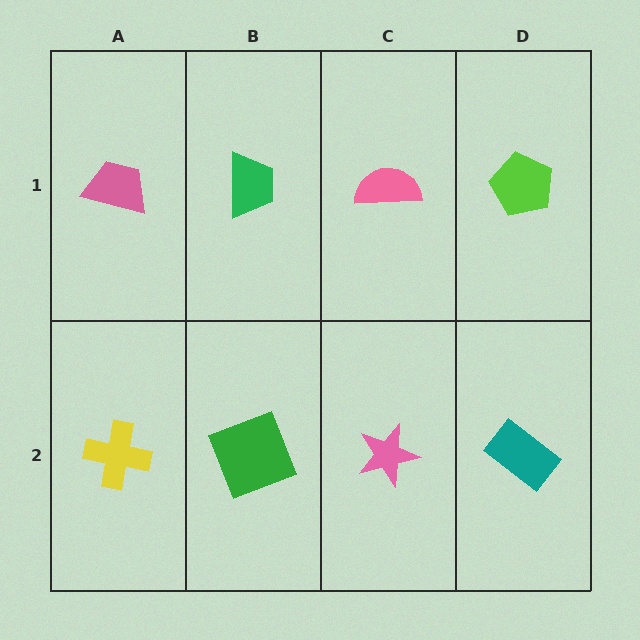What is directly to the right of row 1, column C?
A lime pentagon.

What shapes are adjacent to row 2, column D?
A lime pentagon (row 1, column D), a pink star (row 2, column C).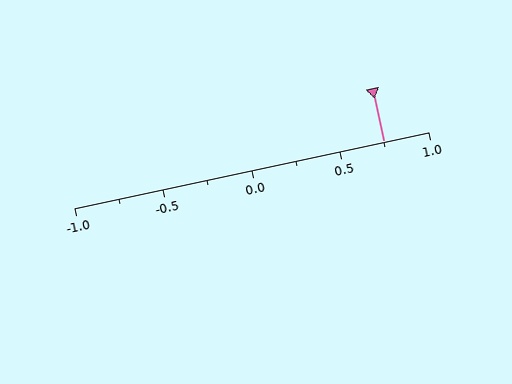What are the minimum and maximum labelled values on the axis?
The axis runs from -1.0 to 1.0.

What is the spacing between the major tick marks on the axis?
The major ticks are spaced 0.5 apart.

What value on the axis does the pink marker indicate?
The marker indicates approximately 0.75.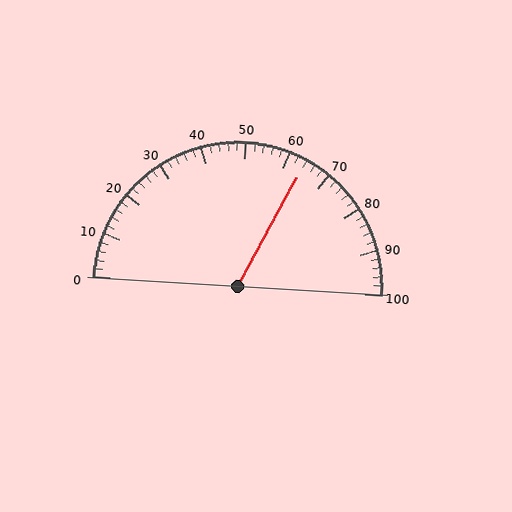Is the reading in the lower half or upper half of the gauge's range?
The reading is in the upper half of the range (0 to 100).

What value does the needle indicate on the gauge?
The needle indicates approximately 64.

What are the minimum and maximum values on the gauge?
The gauge ranges from 0 to 100.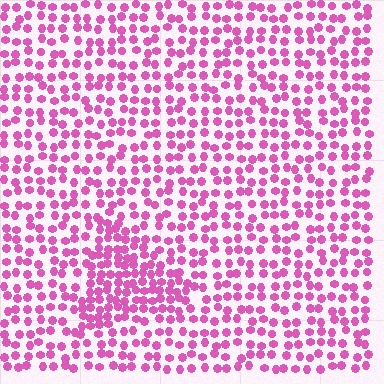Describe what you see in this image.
The image contains small pink elements arranged at two different densities. A triangle-shaped region is visible where the elements are more densely packed than the surrounding area.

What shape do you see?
I see a triangle.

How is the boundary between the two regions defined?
The boundary is defined by a change in element density (approximately 1.8x ratio). All elements are the same color, size, and shape.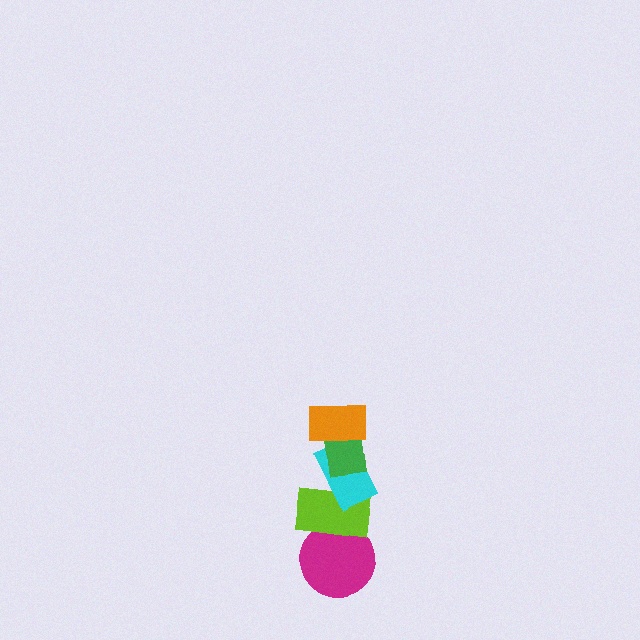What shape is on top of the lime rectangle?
The cyan rectangle is on top of the lime rectangle.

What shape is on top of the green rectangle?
The orange rectangle is on top of the green rectangle.